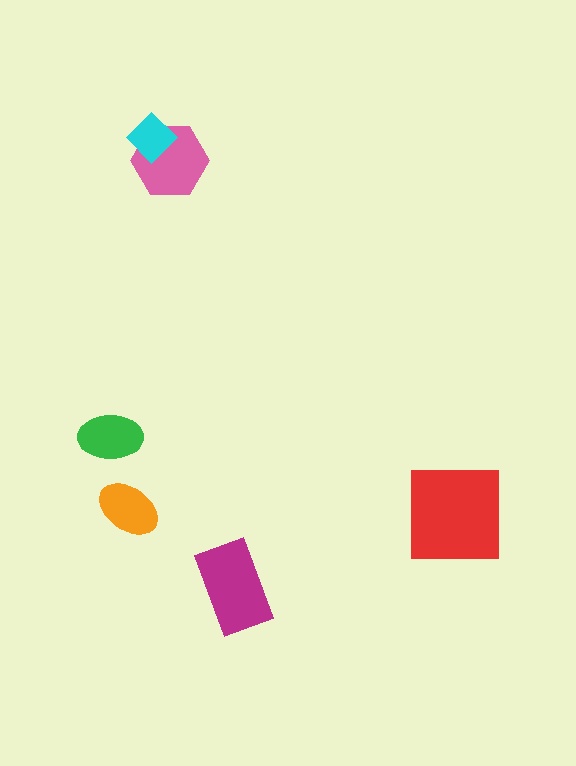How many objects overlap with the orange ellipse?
0 objects overlap with the orange ellipse.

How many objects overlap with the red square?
0 objects overlap with the red square.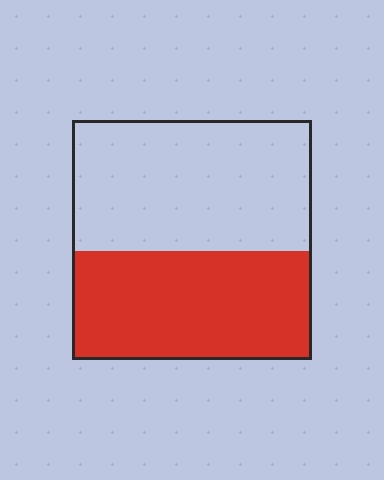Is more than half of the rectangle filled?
No.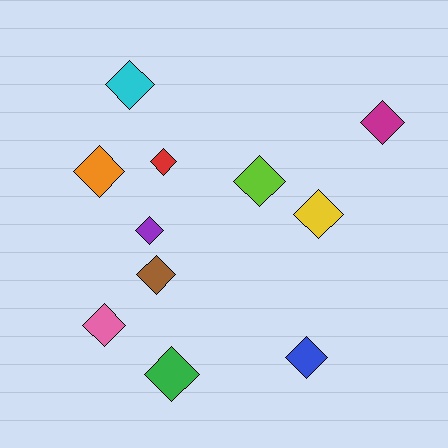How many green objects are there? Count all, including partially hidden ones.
There is 1 green object.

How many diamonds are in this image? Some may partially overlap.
There are 11 diamonds.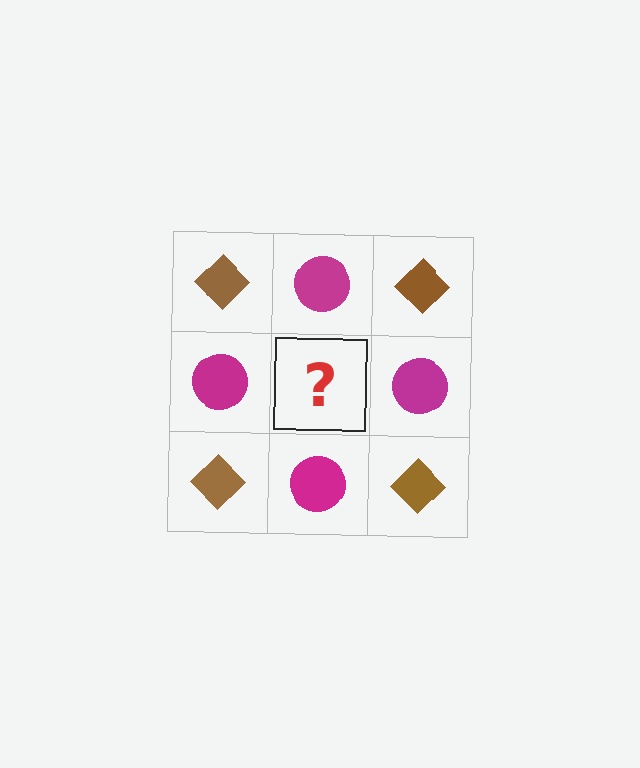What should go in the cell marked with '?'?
The missing cell should contain a brown diamond.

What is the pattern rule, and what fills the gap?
The rule is that it alternates brown diamond and magenta circle in a checkerboard pattern. The gap should be filled with a brown diamond.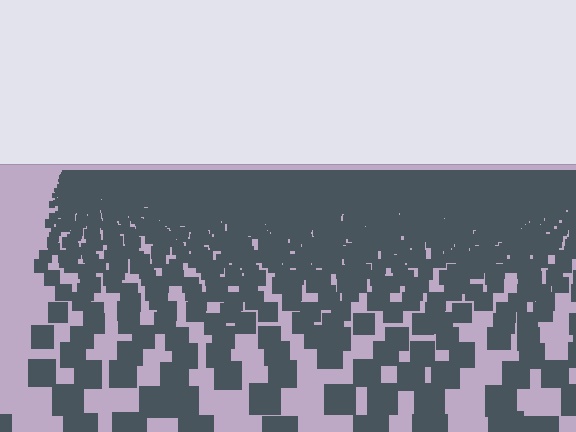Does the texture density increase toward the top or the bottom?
Density increases toward the top.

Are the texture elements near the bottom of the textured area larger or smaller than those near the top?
Larger. Near the bottom, elements are closer to the viewer and appear at a bigger on-screen size.